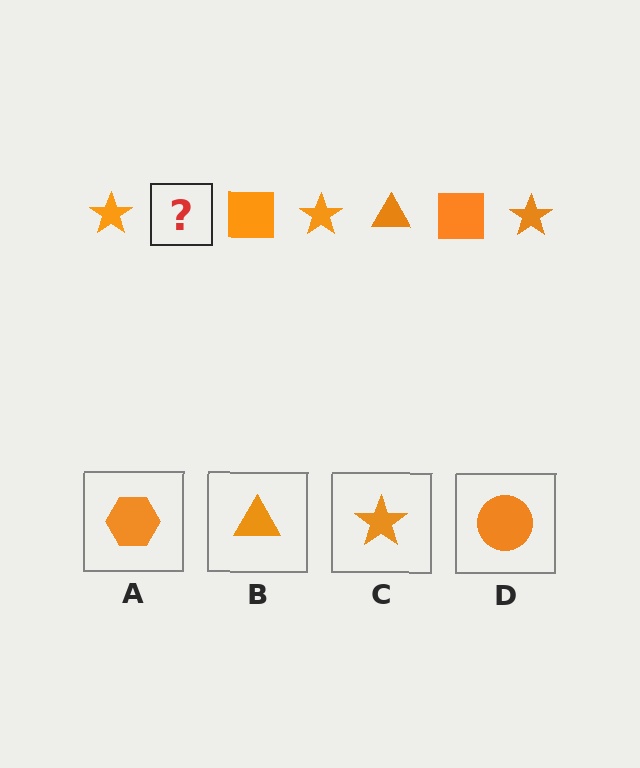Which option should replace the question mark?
Option B.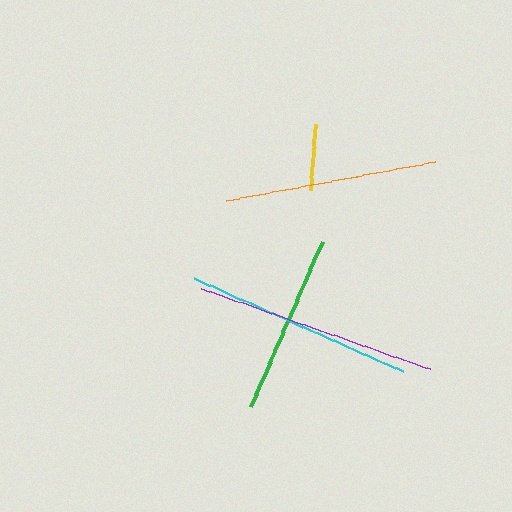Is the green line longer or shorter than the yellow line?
The green line is longer than the yellow line.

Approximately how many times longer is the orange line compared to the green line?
The orange line is approximately 1.2 times the length of the green line.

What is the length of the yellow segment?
The yellow segment is approximately 66 pixels long.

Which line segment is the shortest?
The yellow line is the shortest at approximately 66 pixels.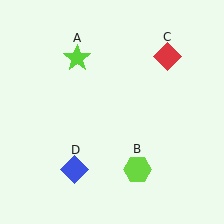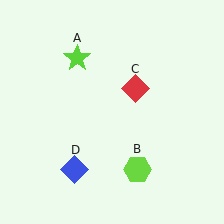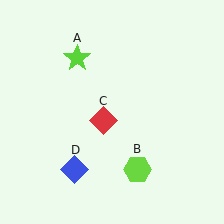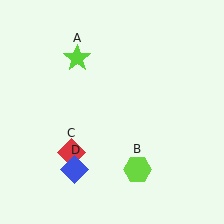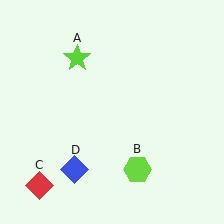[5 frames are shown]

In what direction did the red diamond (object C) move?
The red diamond (object C) moved down and to the left.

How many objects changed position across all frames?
1 object changed position: red diamond (object C).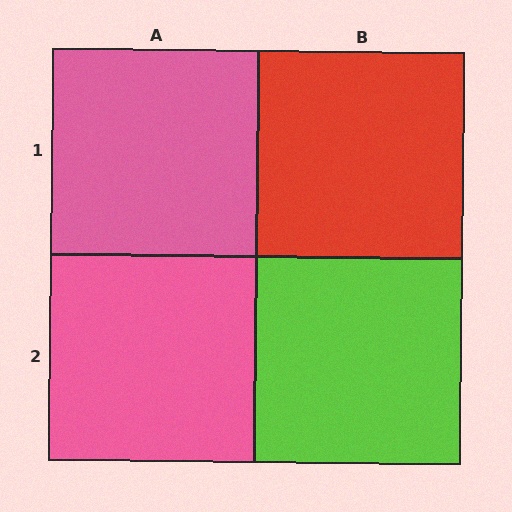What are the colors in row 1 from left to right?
Pink, red.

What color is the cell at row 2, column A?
Pink.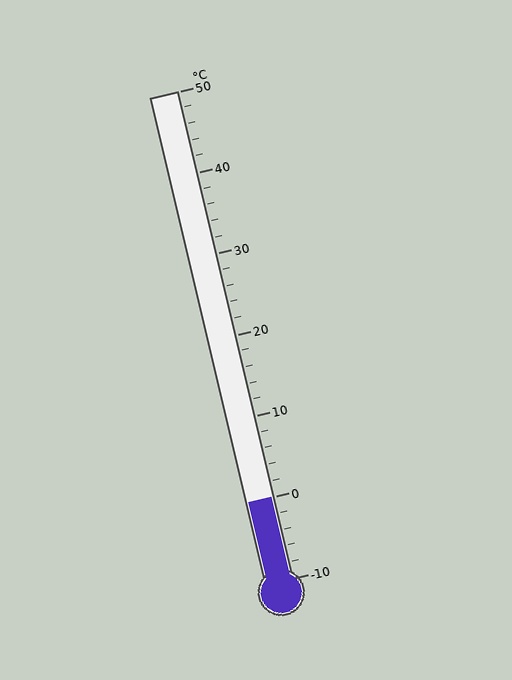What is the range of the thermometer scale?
The thermometer scale ranges from -10°C to 50°C.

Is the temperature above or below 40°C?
The temperature is below 40°C.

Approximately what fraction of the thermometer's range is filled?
The thermometer is filled to approximately 15% of its range.